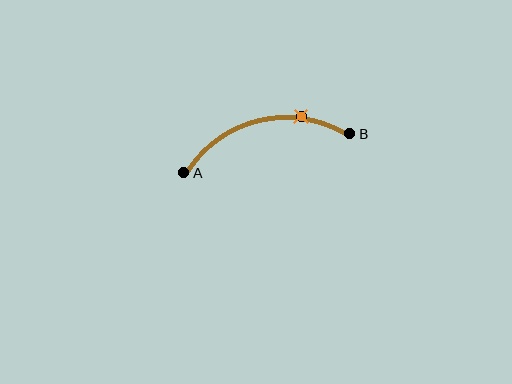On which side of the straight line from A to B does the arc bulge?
The arc bulges above the straight line connecting A and B.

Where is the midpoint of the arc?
The arc midpoint is the point on the curve farthest from the straight line joining A and B. It sits above that line.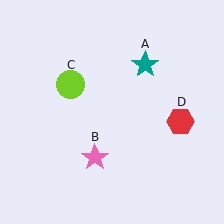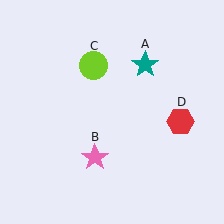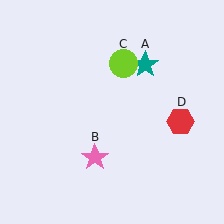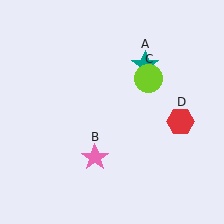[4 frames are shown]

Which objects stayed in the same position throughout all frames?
Teal star (object A) and pink star (object B) and red hexagon (object D) remained stationary.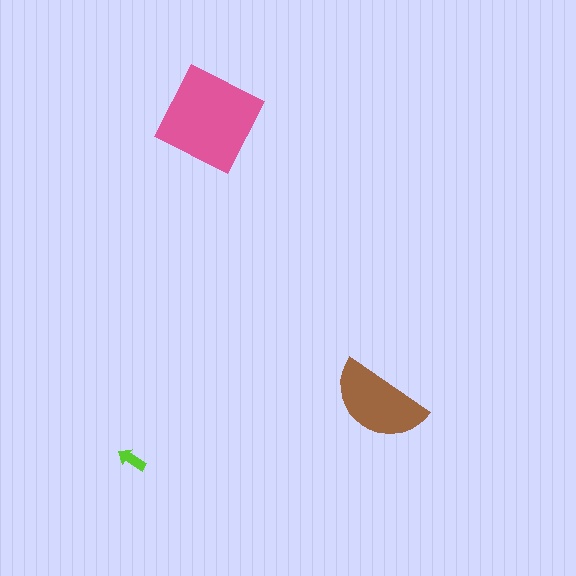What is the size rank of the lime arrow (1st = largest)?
3rd.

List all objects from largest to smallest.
The pink square, the brown semicircle, the lime arrow.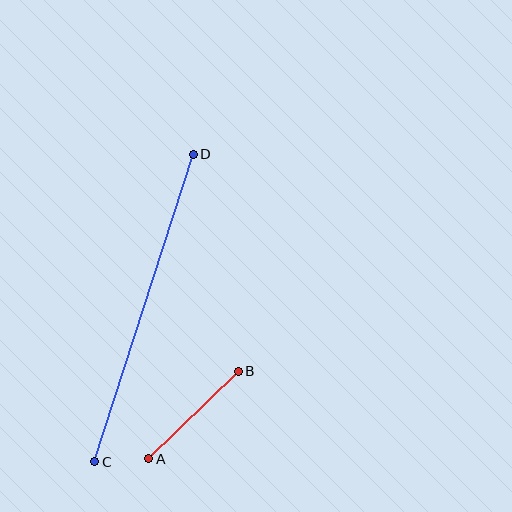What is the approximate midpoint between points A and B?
The midpoint is at approximately (193, 415) pixels.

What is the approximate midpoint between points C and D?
The midpoint is at approximately (144, 308) pixels.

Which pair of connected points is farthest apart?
Points C and D are farthest apart.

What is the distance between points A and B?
The distance is approximately 125 pixels.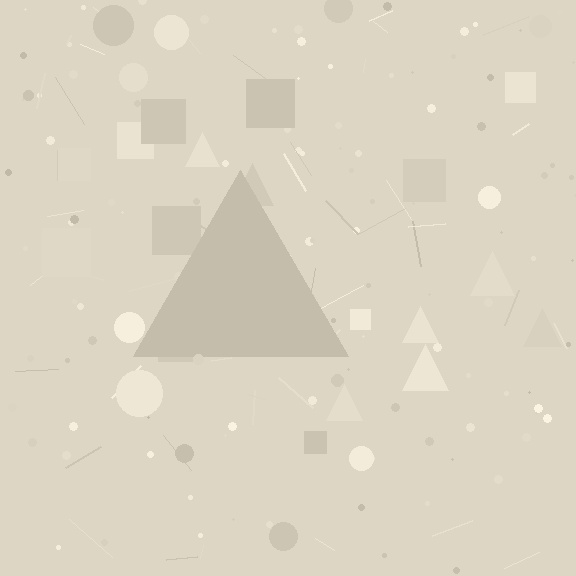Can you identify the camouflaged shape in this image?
The camouflaged shape is a triangle.